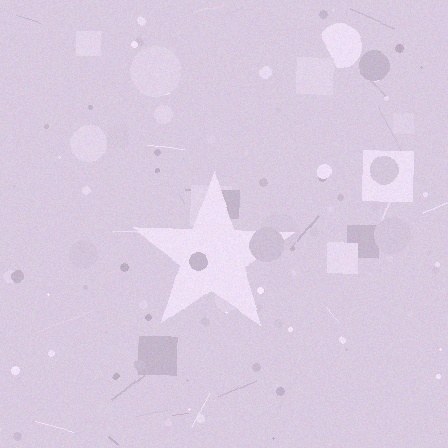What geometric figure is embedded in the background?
A star is embedded in the background.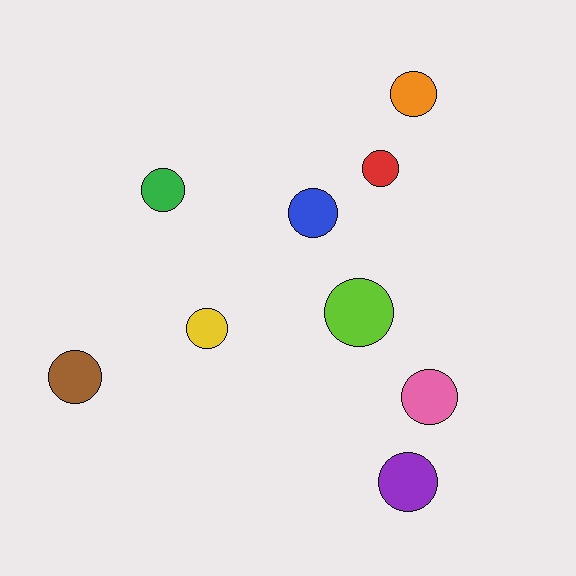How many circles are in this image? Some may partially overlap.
There are 9 circles.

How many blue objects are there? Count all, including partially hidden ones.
There is 1 blue object.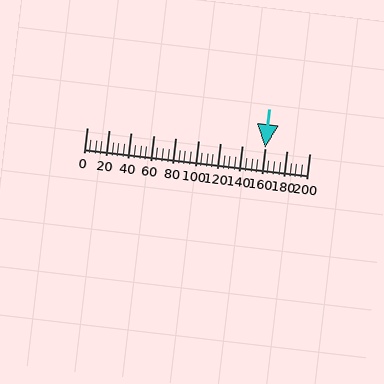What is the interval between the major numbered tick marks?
The major tick marks are spaced 20 units apart.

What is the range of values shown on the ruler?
The ruler shows values from 0 to 200.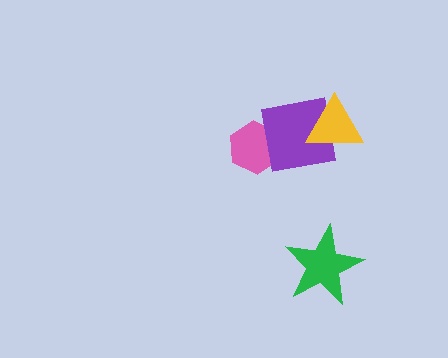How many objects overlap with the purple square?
2 objects overlap with the purple square.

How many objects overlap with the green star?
0 objects overlap with the green star.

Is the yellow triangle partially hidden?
No, no other shape covers it.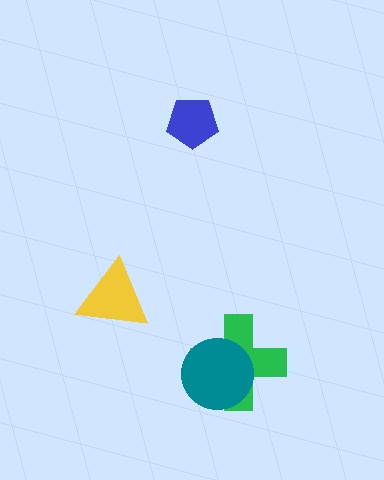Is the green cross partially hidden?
Yes, it is partially covered by another shape.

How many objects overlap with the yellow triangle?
0 objects overlap with the yellow triangle.